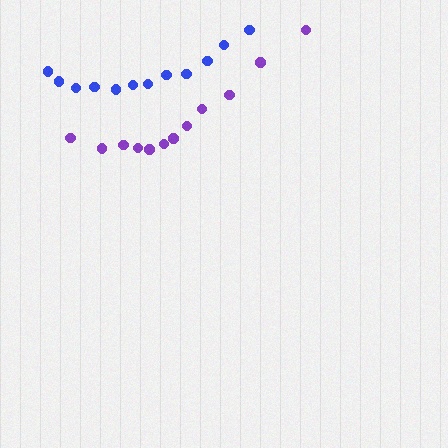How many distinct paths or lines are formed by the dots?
There are 2 distinct paths.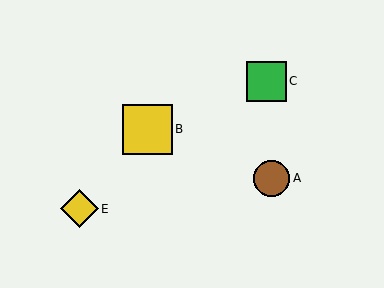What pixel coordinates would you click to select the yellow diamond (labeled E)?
Click at (79, 209) to select the yellow diamond E.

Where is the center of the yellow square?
The center of the yellow square is at (147, 129).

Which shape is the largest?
The yellow square (labeled B) is the largest.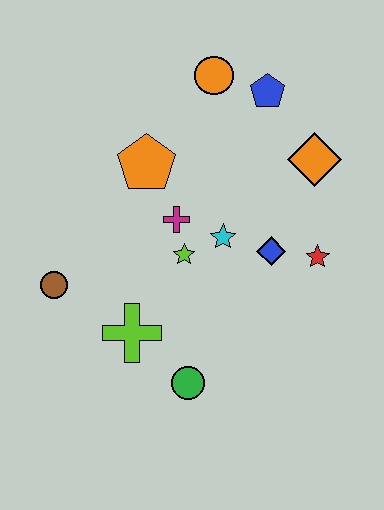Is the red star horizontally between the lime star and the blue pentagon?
No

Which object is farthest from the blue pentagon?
The green circle is farthest from the blue pentagon.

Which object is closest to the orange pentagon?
The magenta cross is closest to the orange pentagon.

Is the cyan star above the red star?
Yes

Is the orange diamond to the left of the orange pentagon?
No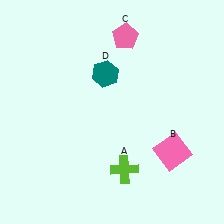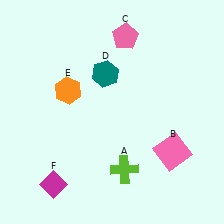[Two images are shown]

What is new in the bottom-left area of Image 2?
A magenta diamond (F) was added in the bottom-left area of Image 2.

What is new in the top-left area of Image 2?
An orange hexagon (E) was added in the top-left area of Image 2.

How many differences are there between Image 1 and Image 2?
There are 2 differences between the two images.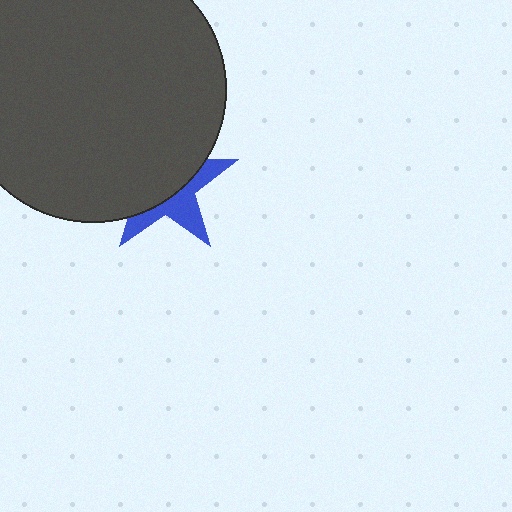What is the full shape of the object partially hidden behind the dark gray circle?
The partially hidden object is a blue star.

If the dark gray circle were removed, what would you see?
You would see the complete blue star.